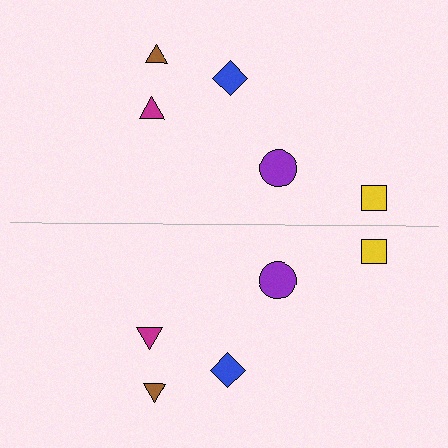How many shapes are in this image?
There are 10 shapes in this image.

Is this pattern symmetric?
Yes, this pattern has bilateral (reflection) symmetry.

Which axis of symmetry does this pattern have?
The pattern has a horizontal axis of symmetry running through the center of the image.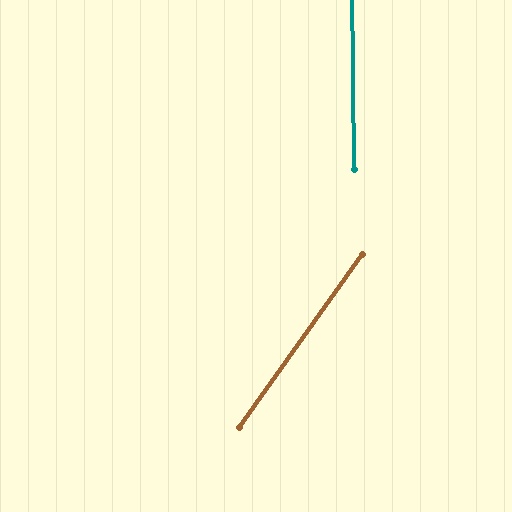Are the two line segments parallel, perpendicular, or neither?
Neither parallel nor perpendicular — they differ by about 36°.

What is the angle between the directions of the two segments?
Approximately 36 degrees.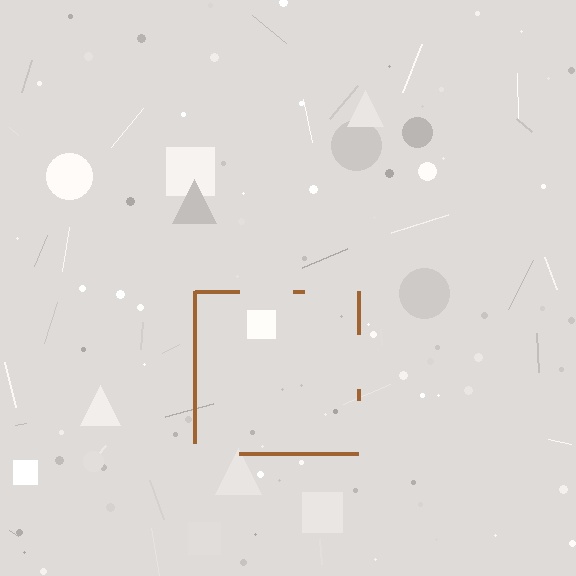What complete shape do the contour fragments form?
The contour fragments form a square.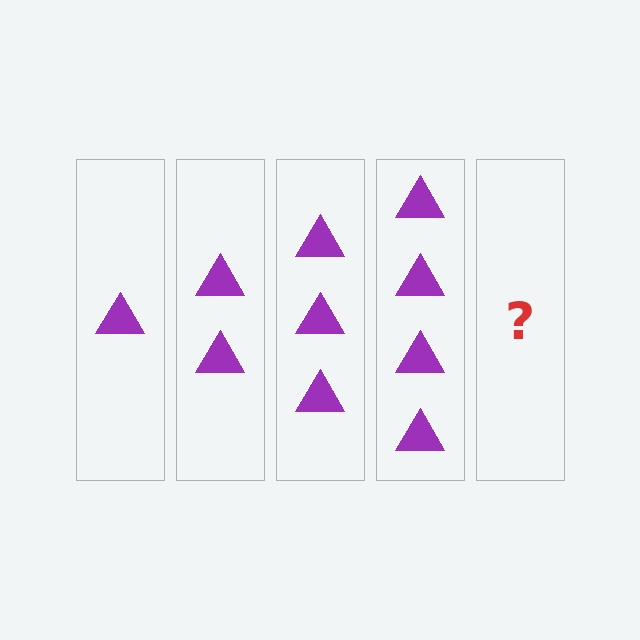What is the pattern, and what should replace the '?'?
The pattern is that each step adds one more triangle. The '?' should be 5 triangles.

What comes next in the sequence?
The next element should be 5 triangles.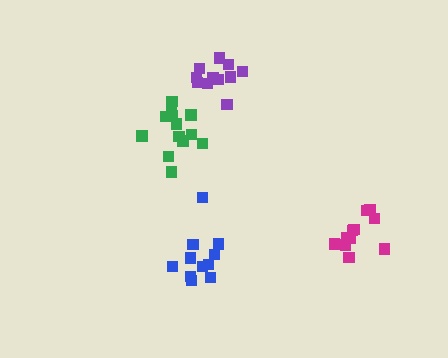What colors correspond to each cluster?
The clusters are colored: green, blue, purple, magenta.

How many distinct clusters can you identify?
There are 4 distinct clusters.